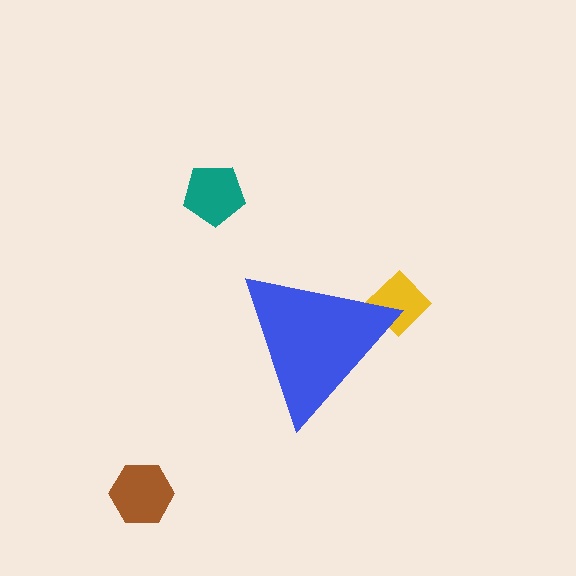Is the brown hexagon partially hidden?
No, the brown hexagon is fully visible.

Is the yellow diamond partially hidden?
Yes, the yellow diamond is partially hidden behind the blue triangle.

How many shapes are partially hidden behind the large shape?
1 shape is partially hidden.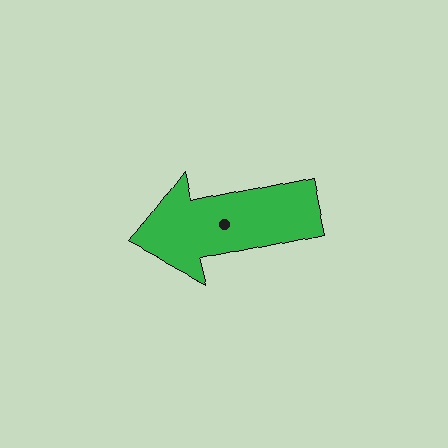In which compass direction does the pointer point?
West.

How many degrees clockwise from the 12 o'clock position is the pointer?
Approximately 258 degrees.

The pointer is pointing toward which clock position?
Roughly 9 o'clock.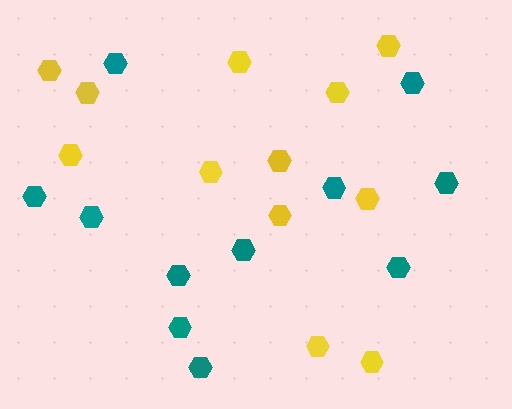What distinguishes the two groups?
There are 2 groups: one group of yellow hexagons (12) and one group of teal hexagons (11).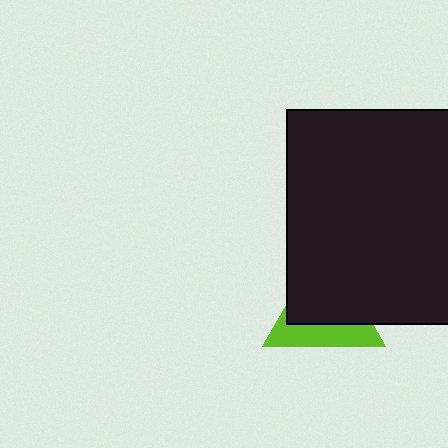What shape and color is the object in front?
The object in front is a black rectangle.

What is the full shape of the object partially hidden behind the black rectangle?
The partially hidden object is a lime triangle.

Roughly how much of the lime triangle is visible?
A small part of it is visible (roughly 38%).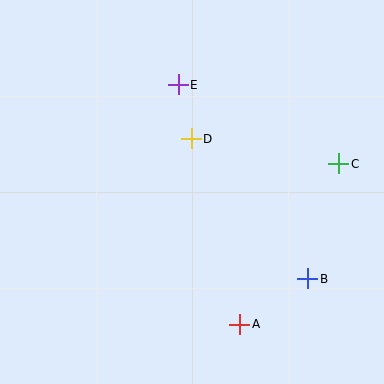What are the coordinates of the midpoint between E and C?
The midpoint between E and C is at (259, 124).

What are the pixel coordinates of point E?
Point E is at (178, 85).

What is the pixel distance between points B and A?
The distance between B and A is 81 pixels.